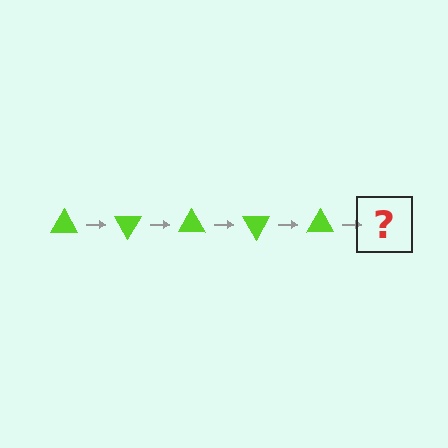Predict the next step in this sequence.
The next step is a lime triangle rotated 300 degrees.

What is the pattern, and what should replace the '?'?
The pattern is that the triangle rotates 60 degrees each step. The '?' should be a lime triangle rotated 300 degrees.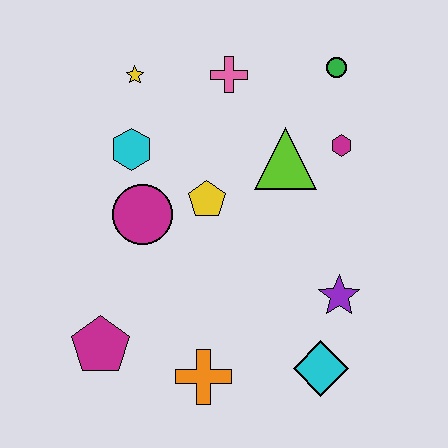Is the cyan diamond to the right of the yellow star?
Yes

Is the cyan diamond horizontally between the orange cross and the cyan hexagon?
No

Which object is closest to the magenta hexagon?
The lime triangle is closest to the magenta hexagon.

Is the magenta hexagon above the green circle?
No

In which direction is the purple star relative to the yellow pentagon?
The purple star is to the right of the yellow pentagon.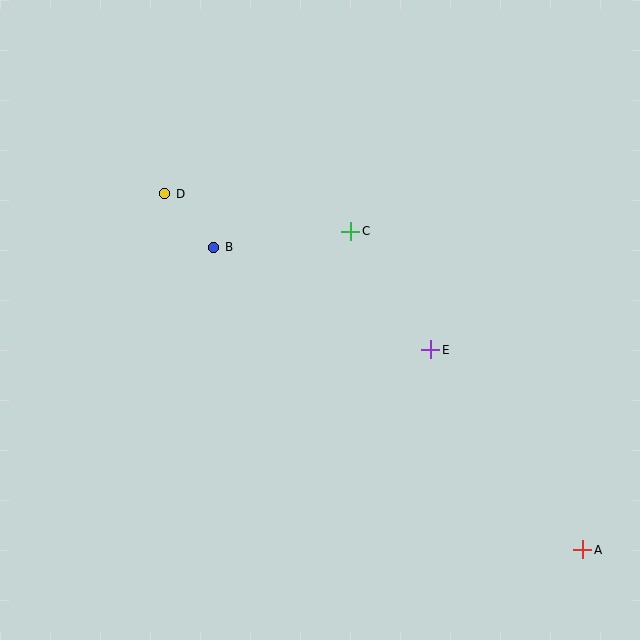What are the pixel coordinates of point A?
Point A is at (583, 550).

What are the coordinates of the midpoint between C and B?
The midpoint between C and B is at (282, 239).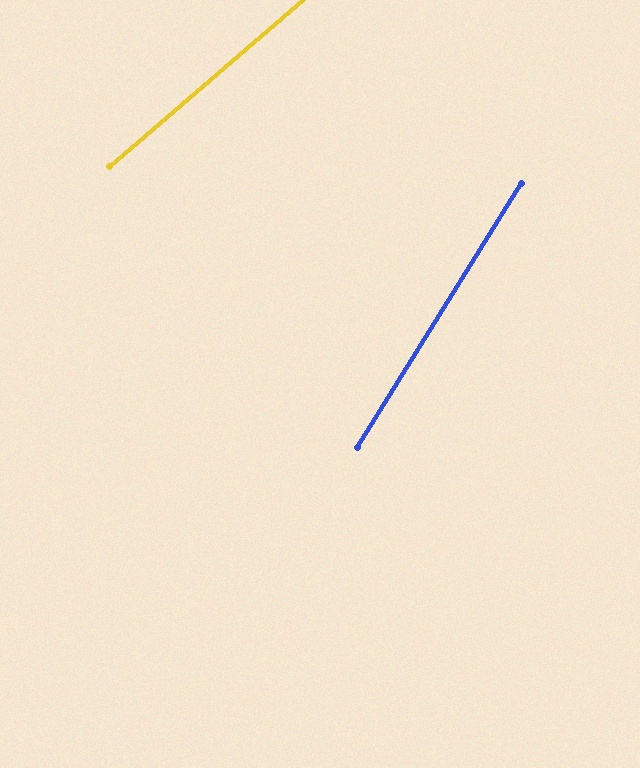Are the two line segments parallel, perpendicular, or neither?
Neither parallel nor perpendicular — they differ by about 17°.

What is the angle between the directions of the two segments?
Approximately 17 degrees.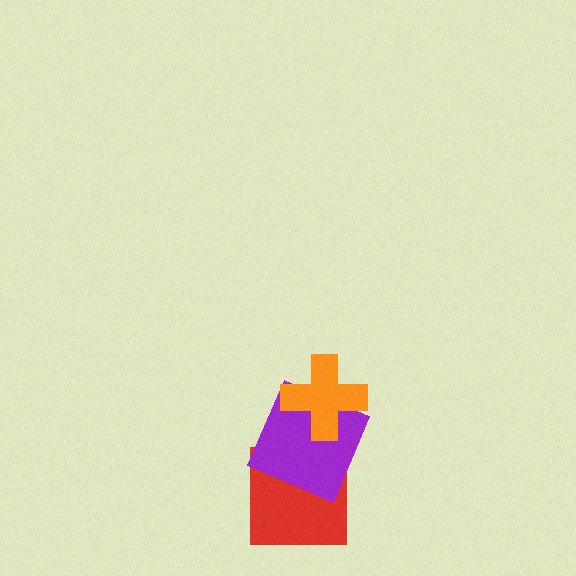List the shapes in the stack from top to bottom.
From top to bottom: the orange cross, the purple square, the red square.